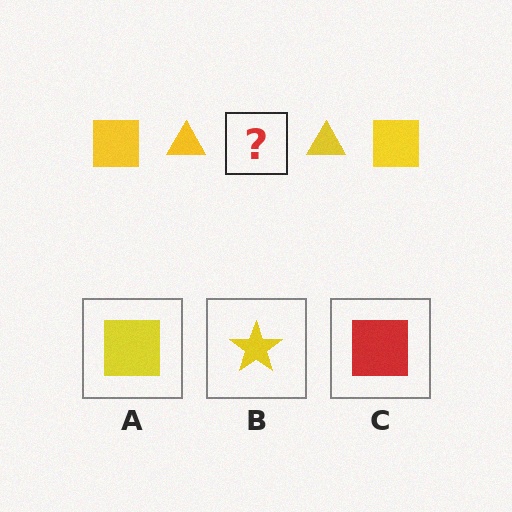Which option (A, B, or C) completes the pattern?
A.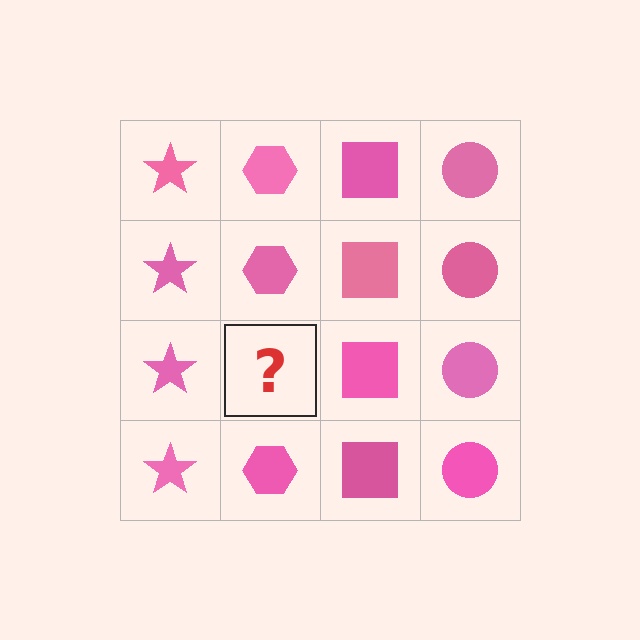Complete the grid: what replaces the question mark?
The question mark should be replaced with a pink hexagon.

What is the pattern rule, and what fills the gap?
The rule is that each column has a consistent shape. The gap should be filled with a pink hexagon.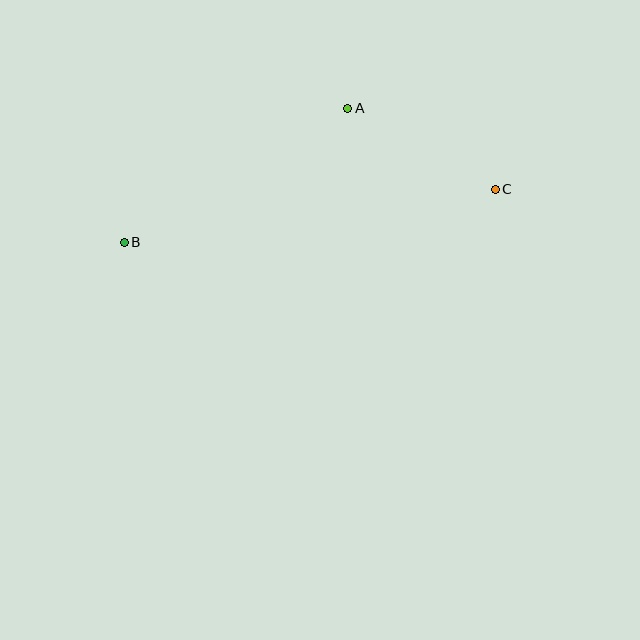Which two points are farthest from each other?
Points B and C are farthest from each other.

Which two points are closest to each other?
Points A and C are closest to each other.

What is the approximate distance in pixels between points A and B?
The distance between A and B is approximately 261 pixels.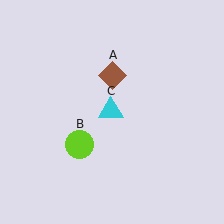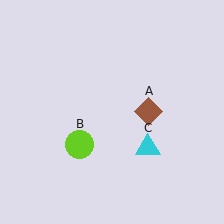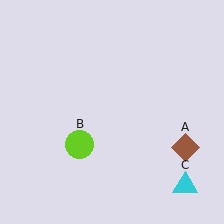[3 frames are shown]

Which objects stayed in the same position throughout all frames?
Lime circle (object B) remained stationary.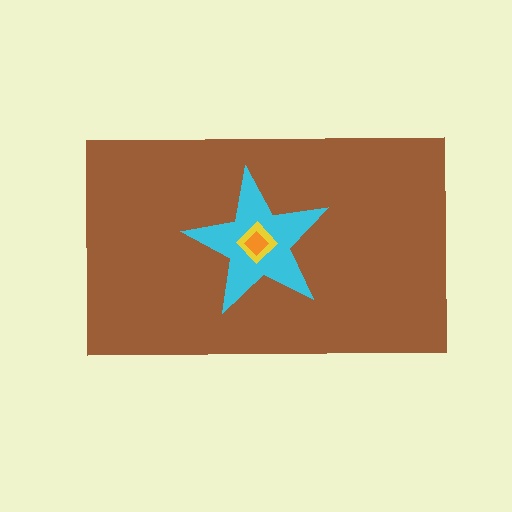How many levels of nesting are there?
4.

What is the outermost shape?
The brown rectangle.